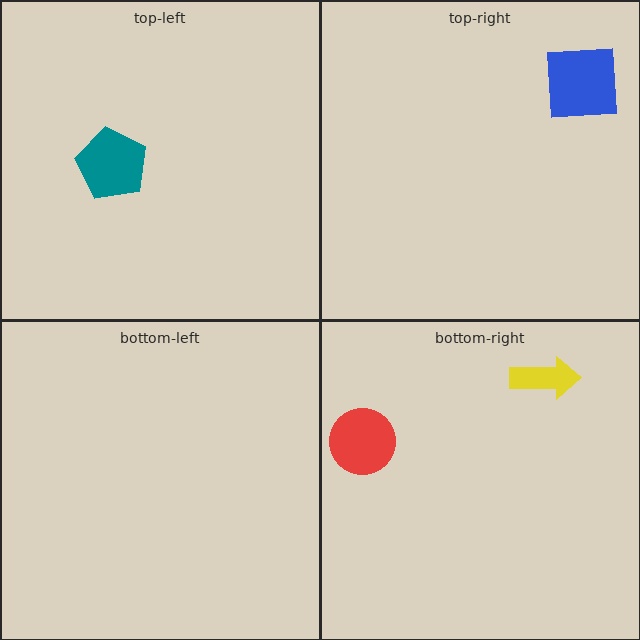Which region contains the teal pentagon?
The top-left region.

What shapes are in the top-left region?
The teal pentagon.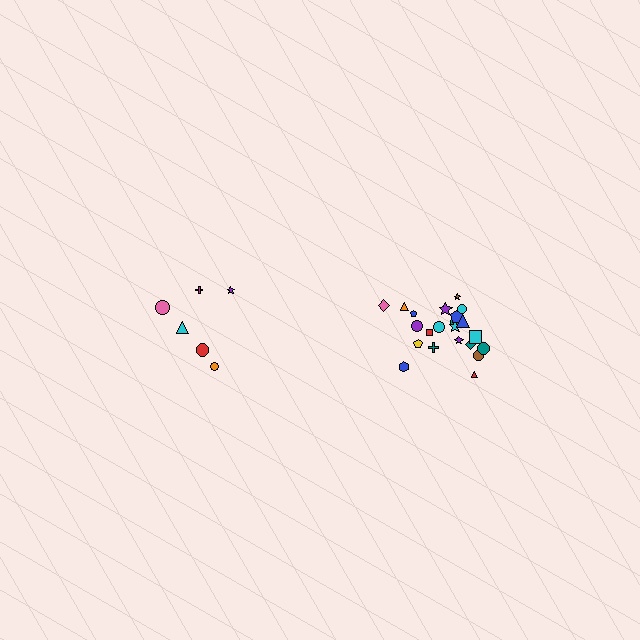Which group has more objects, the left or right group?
The right group.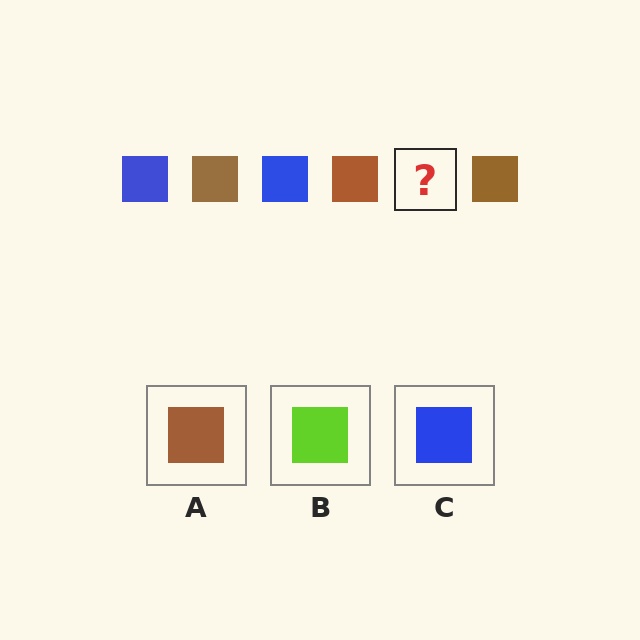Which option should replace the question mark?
Option C.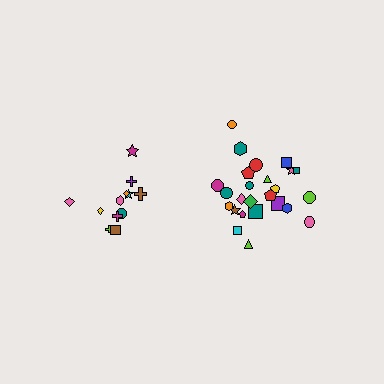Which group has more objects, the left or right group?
The right group.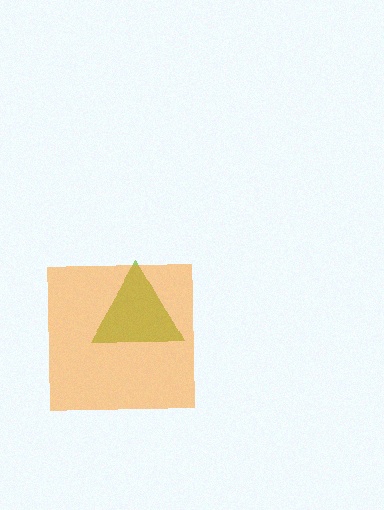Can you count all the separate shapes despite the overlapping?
Yes, there are 2 separate shapes.